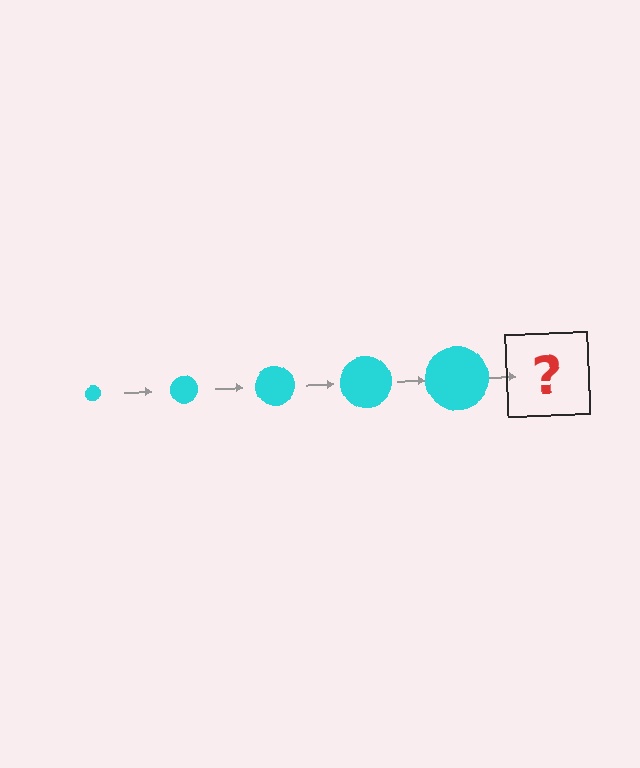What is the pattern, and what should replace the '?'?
The pattern is that the circle gets progressively larger each step. The '?' should be a cyan circle, larger than the previous one.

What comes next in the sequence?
The next element should be a cyan circle, larger than the previous one.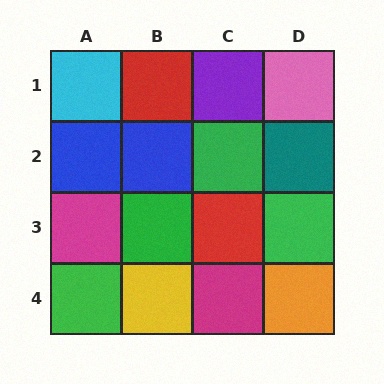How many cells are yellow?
1 cell is yellow.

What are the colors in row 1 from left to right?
Cyan, red, purple, pink.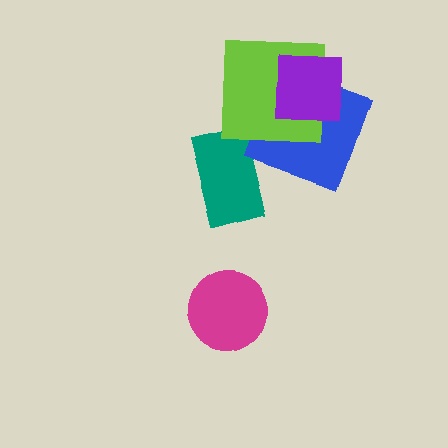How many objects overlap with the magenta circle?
0 objects overlap with the magenta circle.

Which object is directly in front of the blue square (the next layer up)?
The lime square is directly in front of the blue square.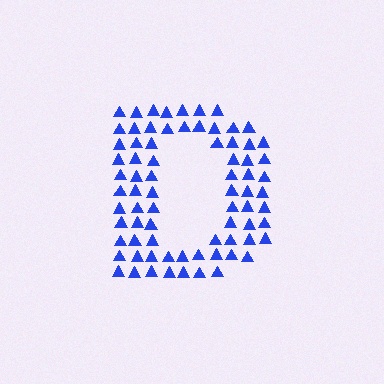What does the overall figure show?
The overall figure shows the letter D.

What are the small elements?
The small elements are triangles.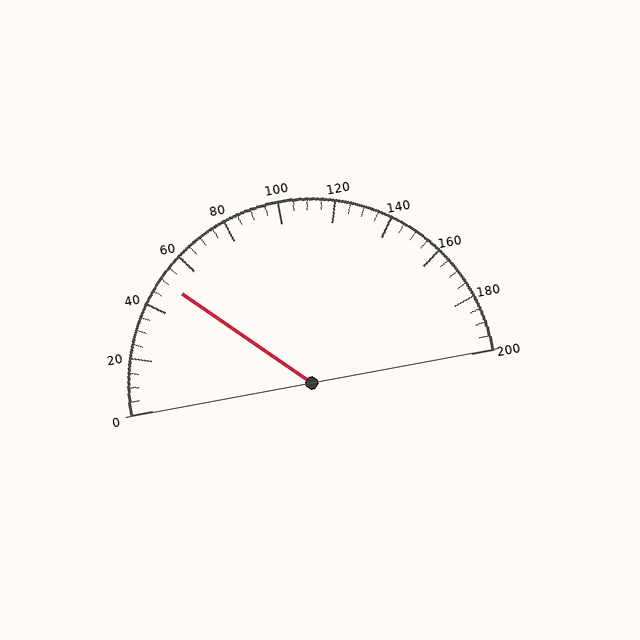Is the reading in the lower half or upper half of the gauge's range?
The reading is in the lower half of the range (0 to 200).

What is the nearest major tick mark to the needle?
The nearest major tick mark is 40.